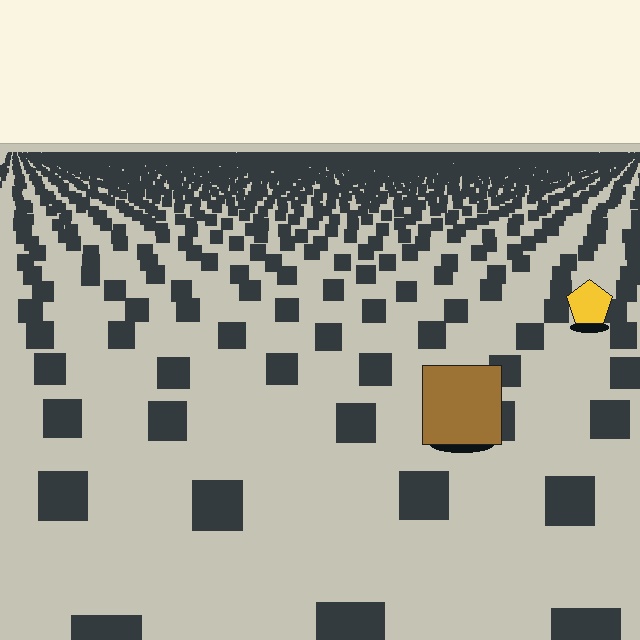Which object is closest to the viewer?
The brown square is closest. The texture marks near it are larger and more spread out.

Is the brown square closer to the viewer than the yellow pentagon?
Yes. The brown square is closer — you can tell from the texture gradient: the ground texture is coarser near it.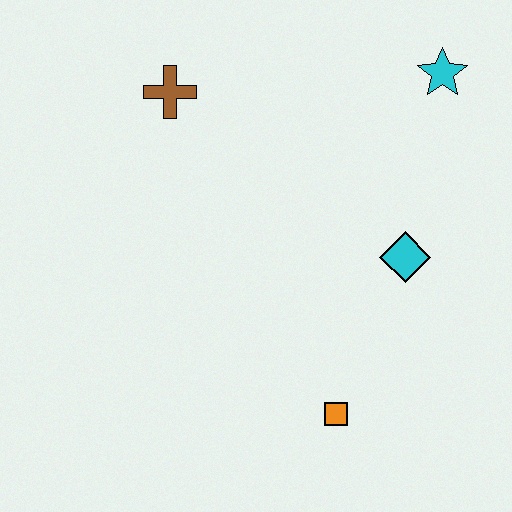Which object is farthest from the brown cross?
The orange square is farthest from the brown cross.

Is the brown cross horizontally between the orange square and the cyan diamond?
No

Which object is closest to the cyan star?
The cyan diamond is closest to the cyan star.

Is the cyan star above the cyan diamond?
Yes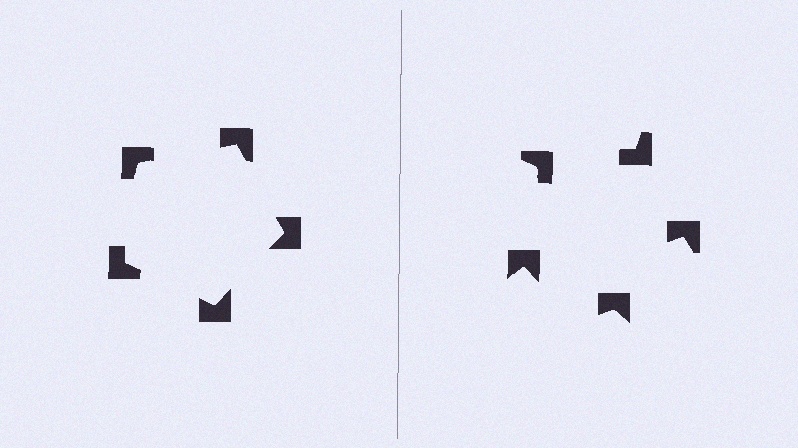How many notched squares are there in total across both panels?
10 — 5 on each side.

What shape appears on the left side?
An illusory pentagon.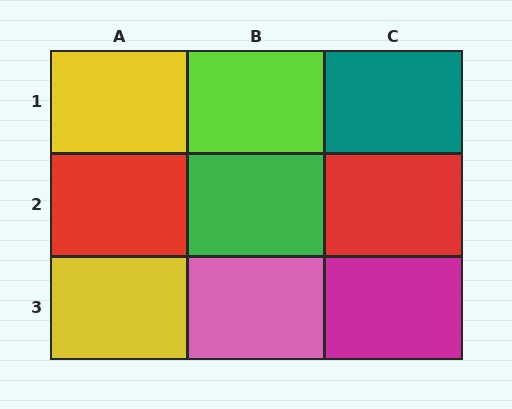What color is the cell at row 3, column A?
Yellow.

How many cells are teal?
1 cell is teal.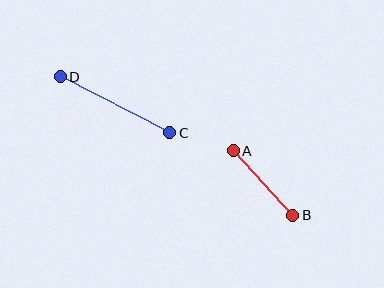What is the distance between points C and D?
The distance is approximately 123 pixels.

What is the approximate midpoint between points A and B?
The midpoint is at approximately (263, 183) pixels.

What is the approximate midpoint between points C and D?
The midpoint is at approximately (115, 105) pixels.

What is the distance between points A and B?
The distance is approximately 88 pixels.